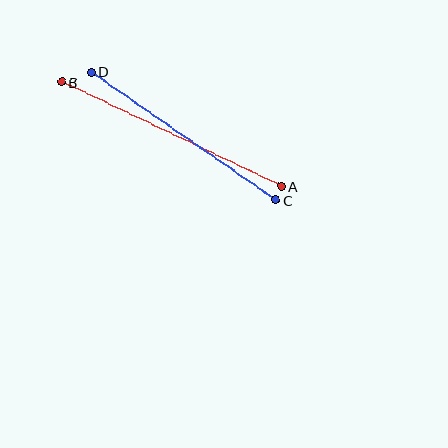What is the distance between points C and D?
The distance is approximately 225 pixels.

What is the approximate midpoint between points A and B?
The midpoint is at approximately (171, 134) pixels.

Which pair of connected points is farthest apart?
Points A and B are farthest apart.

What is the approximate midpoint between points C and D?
The midpoint is at approximately (183, 136) pixels.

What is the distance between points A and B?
The distance is approximately 243 pixels.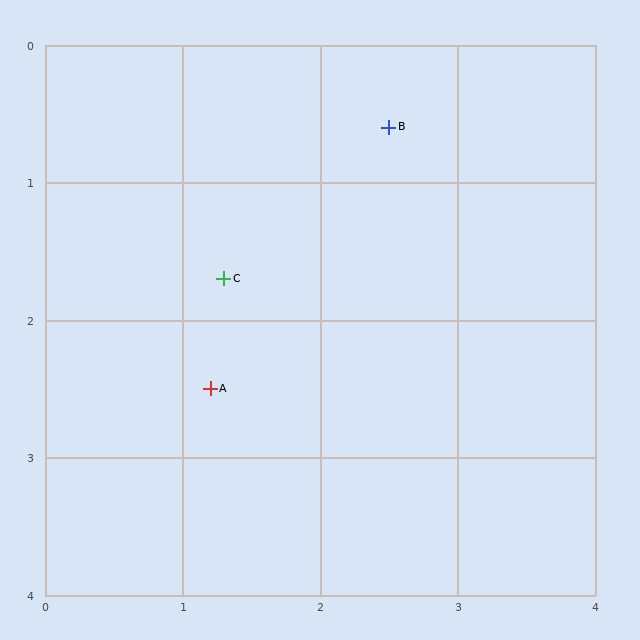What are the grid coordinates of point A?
Point A is at approximately (1.2, 2.5).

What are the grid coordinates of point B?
Point B is at approximately (2.5, 0.6).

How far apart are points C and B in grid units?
Points C and B are about 1.6 grid units apart.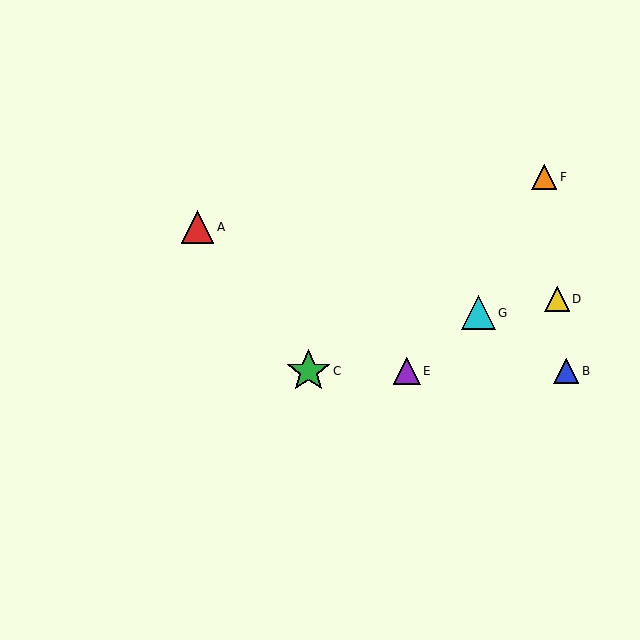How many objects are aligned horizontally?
3 objects (B, C, E) are aligned horizontally.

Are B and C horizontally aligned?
Yes, both are at y≈371.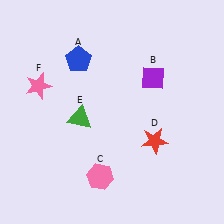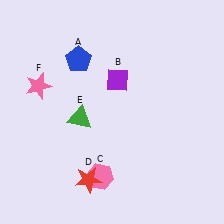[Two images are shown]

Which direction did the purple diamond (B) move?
The purple diamond (B) moved left.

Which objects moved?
The objects that moved are: the purple diamond (B), the red star (D).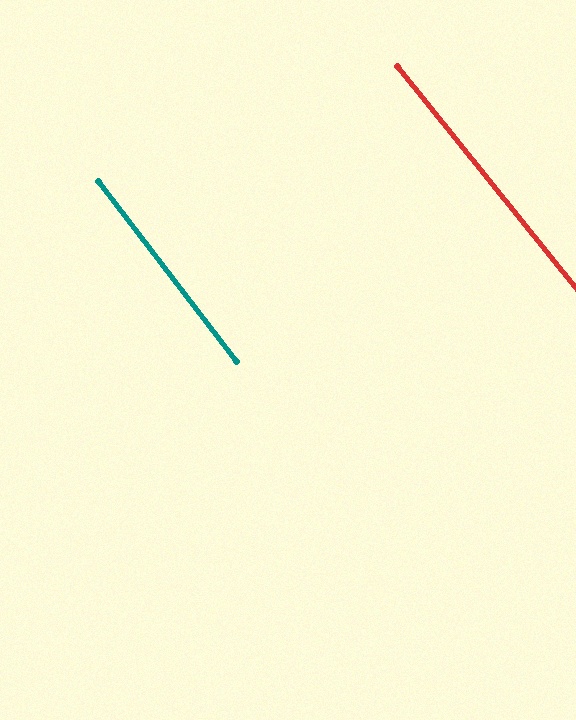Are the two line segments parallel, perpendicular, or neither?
Parallel — their directions differ by only 1.5°.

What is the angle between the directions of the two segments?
Approximately 1 degree.